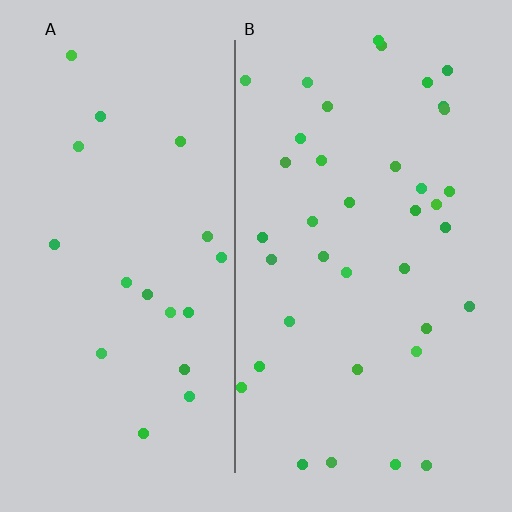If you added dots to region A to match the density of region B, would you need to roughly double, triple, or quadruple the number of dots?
Approximately double.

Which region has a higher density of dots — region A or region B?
B (the right).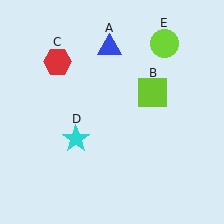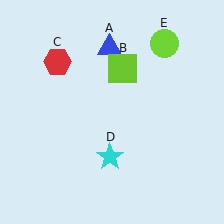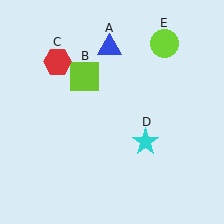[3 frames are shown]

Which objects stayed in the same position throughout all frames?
Blue triangle (object A) and red hexagon (object C) and lime circle (object E) remained stationary.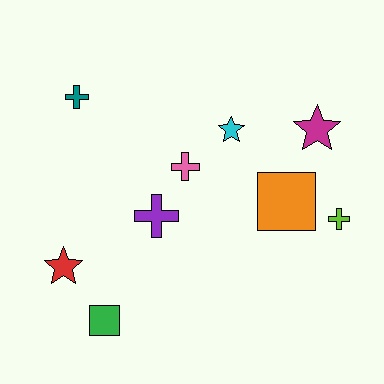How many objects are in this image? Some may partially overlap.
There are 9 objects.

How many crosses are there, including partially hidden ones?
There are 4 crosses.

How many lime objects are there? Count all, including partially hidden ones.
There is 1 lime object.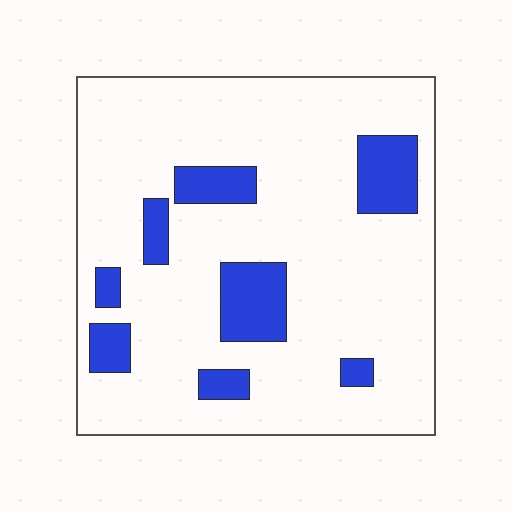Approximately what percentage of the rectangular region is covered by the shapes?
Approximately 15%.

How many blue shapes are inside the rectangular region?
8.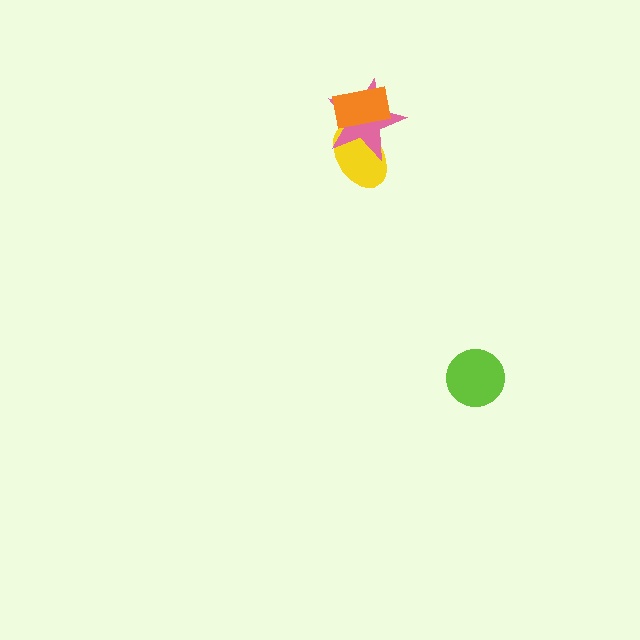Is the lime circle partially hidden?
No, no other shape covers it.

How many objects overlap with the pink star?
2 objects overlap with the pink star.